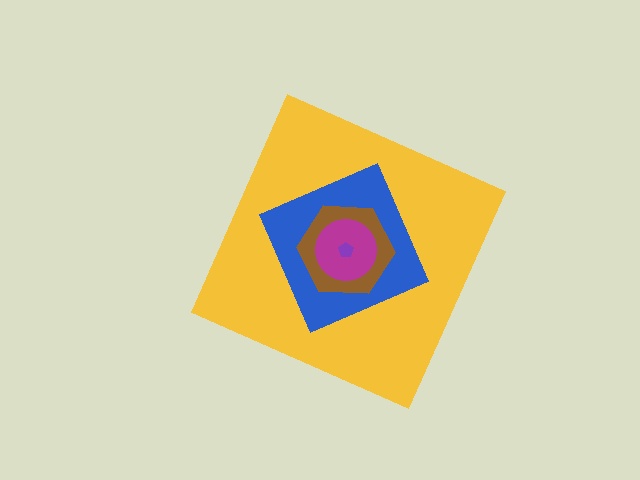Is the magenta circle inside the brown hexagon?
Yes.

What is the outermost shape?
The yellow diamond.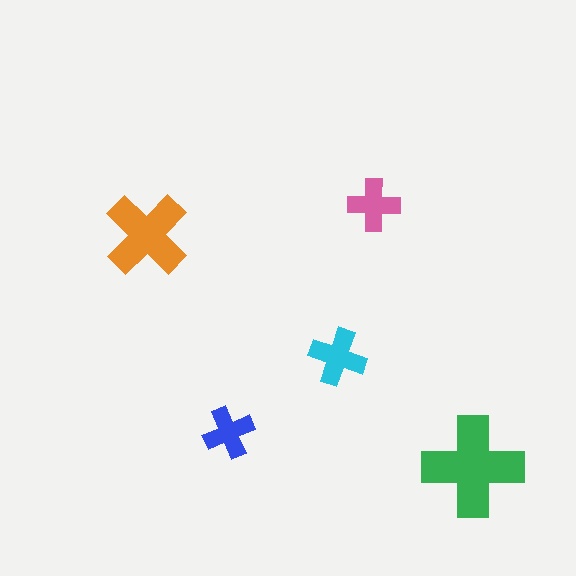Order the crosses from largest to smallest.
the green one, the orange one, the cyan one, the pink one, the blue one.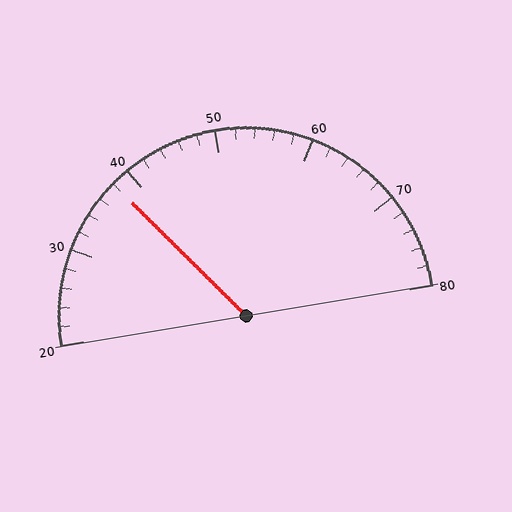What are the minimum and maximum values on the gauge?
The gauge ranges from 20 to 80.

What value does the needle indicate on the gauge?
The needle indicates approximately 38.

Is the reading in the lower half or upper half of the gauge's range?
The reading is in the lower half of the range (20 to 80).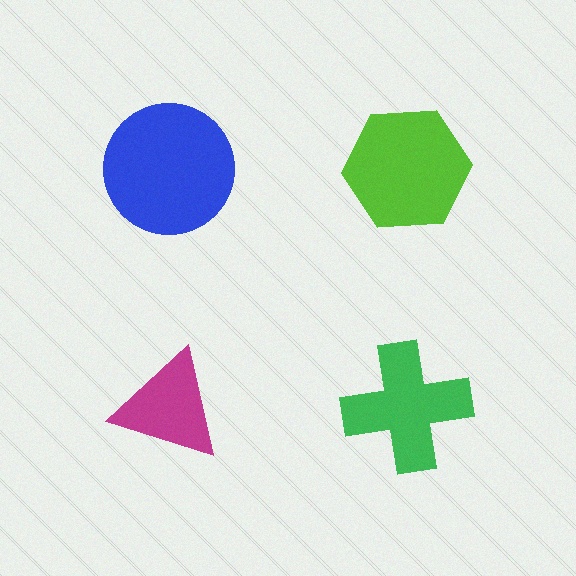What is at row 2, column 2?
A green cross.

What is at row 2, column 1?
A magenta triangle.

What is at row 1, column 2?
A lime hexagon.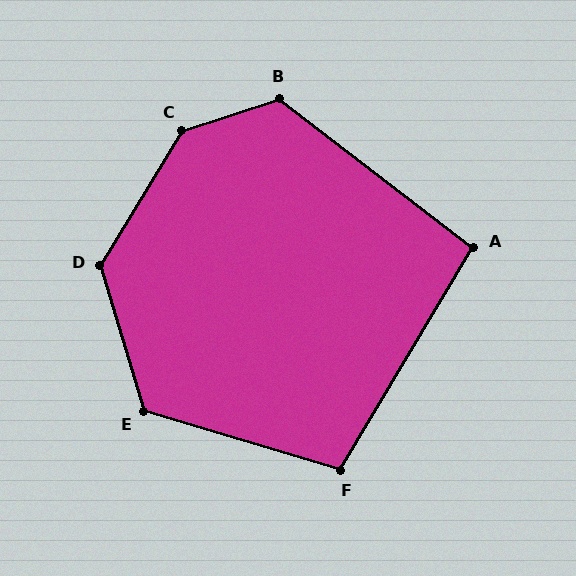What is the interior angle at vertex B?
Approximately 124 degrees (obtuse).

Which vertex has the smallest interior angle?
A, at approximately 97 degrees.